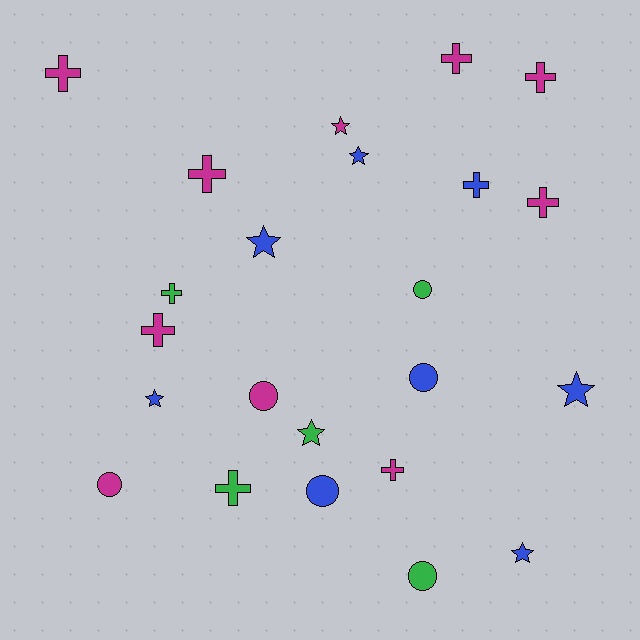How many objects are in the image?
There are 23 objects.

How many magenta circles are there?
There are 2 magenta circles.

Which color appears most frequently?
Magenta, with 10 objects.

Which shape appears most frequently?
Cross, with 10 objects.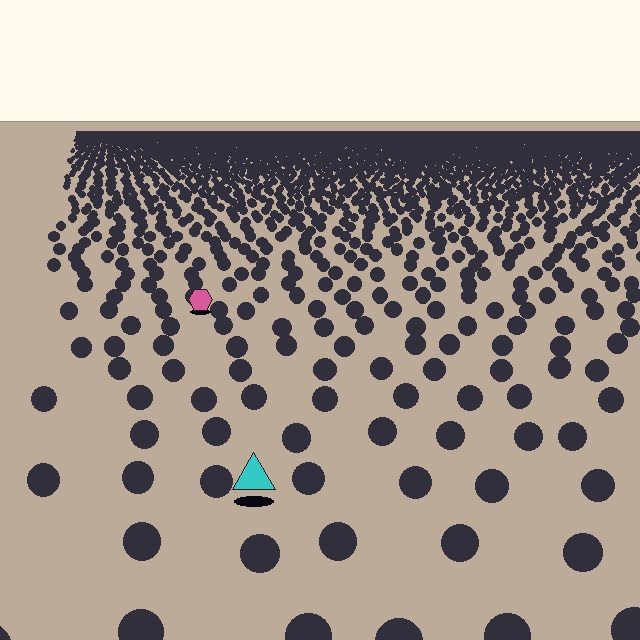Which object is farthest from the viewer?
The pink hexagon is farthest from the viewer. It appears smaller and the ground texture around it is denser.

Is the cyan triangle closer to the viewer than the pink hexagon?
Yes. The cyan triangle is closer — you can tell from the texture gradient: the ground texture is coarser near it.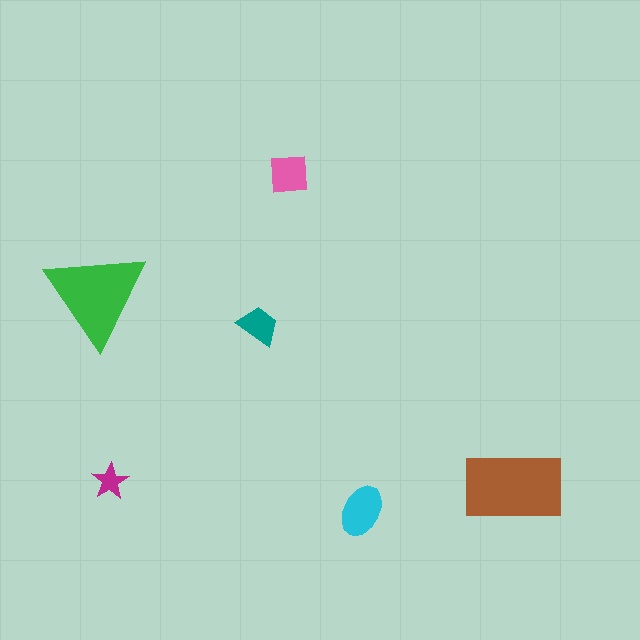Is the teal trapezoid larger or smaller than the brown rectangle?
Smaller.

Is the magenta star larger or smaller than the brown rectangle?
Smaller.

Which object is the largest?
The brown rectangle.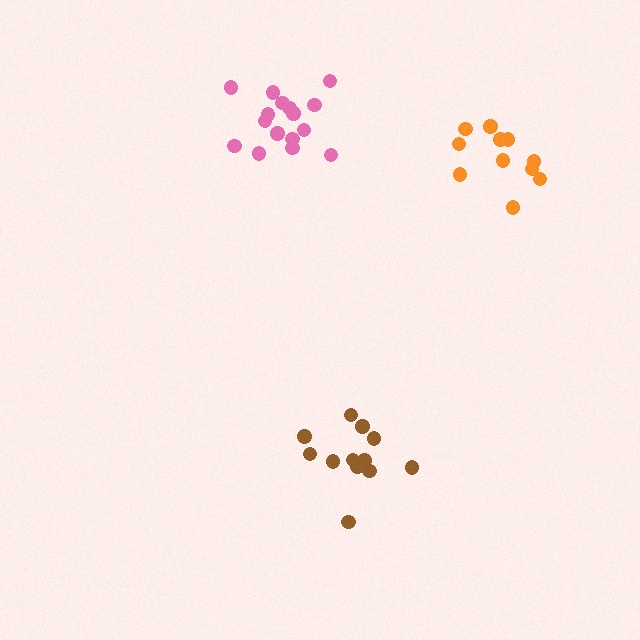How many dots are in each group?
Group 1: 11 dots, Group 2: 12 dots, Group 3: 16 dots (39 total).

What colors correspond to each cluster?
The clusters are colored: orange, brown, pink.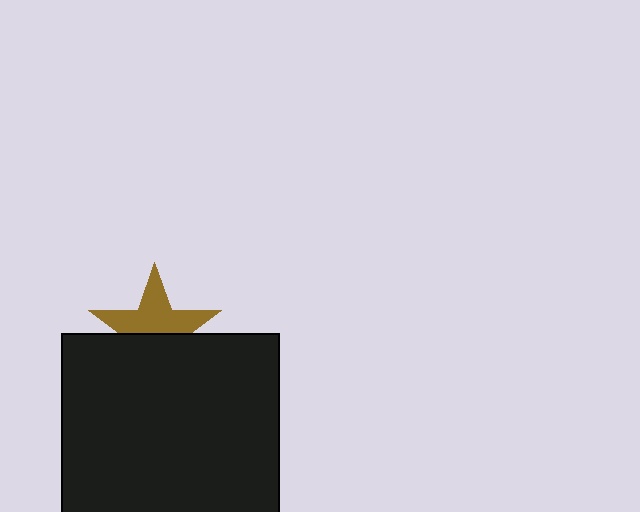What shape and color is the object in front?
The object in front is a black square.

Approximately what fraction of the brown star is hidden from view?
Roughly 44% of the brown star is hidden behind the black square.